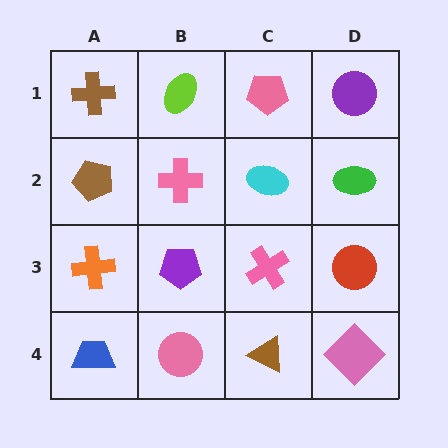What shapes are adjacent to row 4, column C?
A pink cross (row 3, column C), a pink circle (row 4, column B), a pink diamond (row 4, column D).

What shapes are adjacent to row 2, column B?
A lime ellipse (row 1, column B), a purple pentagon (row 3, column B), a brown pentagon (row 2, column A), a cyan ellipse (row 2, column C).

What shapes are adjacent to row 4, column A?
An orange cross (row 3, column A), a pink circle (row 4, column B).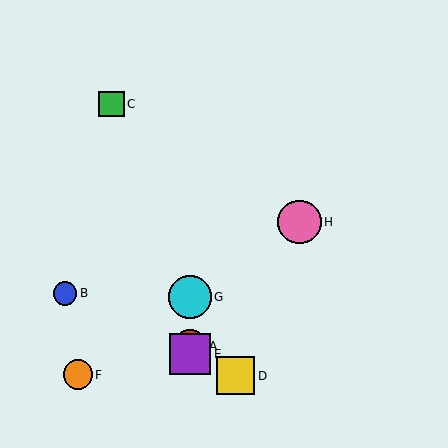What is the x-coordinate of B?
Object B is at x≈65.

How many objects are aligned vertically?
3 objects (A, E, G) are aligned vertically.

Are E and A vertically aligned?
Yes, both are at x≈190.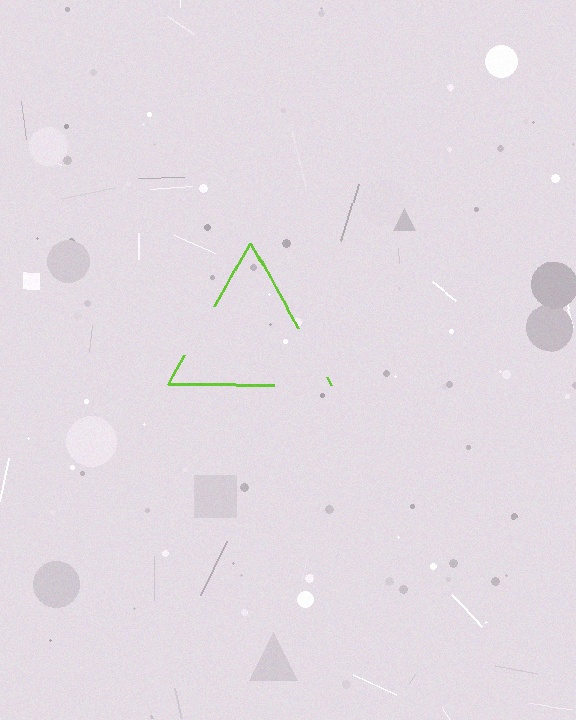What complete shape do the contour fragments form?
The contour fragments form a triangle.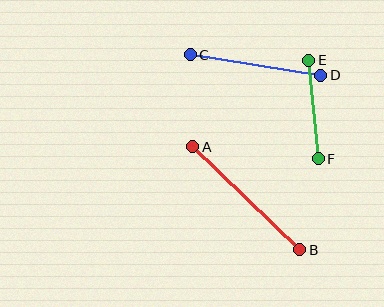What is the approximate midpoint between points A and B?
The midpoint is at approximately (246, 198) pixels.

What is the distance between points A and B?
The distance is approximately 149 pixels.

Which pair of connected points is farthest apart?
Points A and B are farthest apart.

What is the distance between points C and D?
The distance is approximately 132 pixels.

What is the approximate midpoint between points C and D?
The midpoint is at approximately (255, 65) pixels.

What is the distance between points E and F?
The distance is approximately 99 pixels.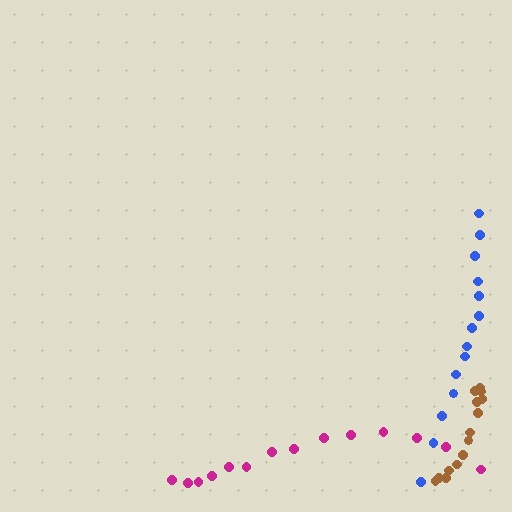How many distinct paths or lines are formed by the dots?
There are 3 distinct paths.